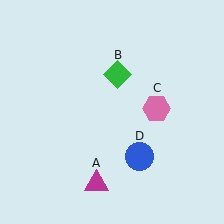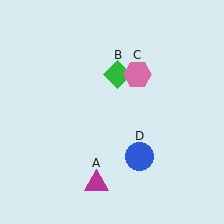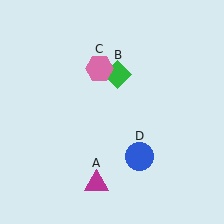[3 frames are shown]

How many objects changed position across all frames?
1 object changed position: pink hexagon (object C).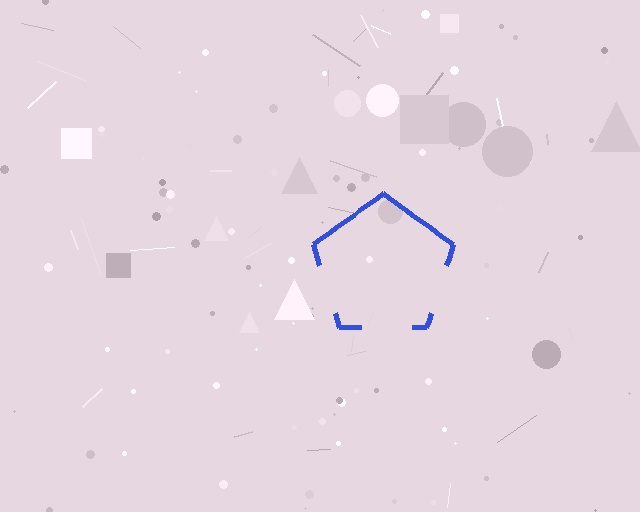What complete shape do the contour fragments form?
The contour fragments form a pentagon.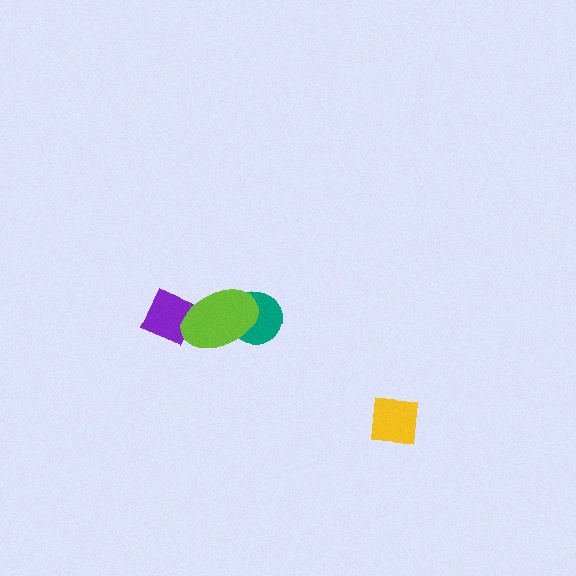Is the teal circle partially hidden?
Yes, it is partially covered by another shape.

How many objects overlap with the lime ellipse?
2 objects overlap with the lime ellipse.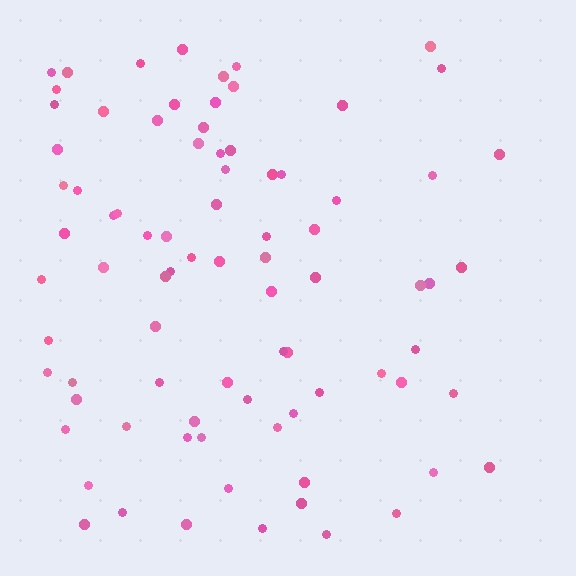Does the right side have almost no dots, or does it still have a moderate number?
Still a moderate number, just noticeably fewer than the left.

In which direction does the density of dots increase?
From right to left, with the left side densest.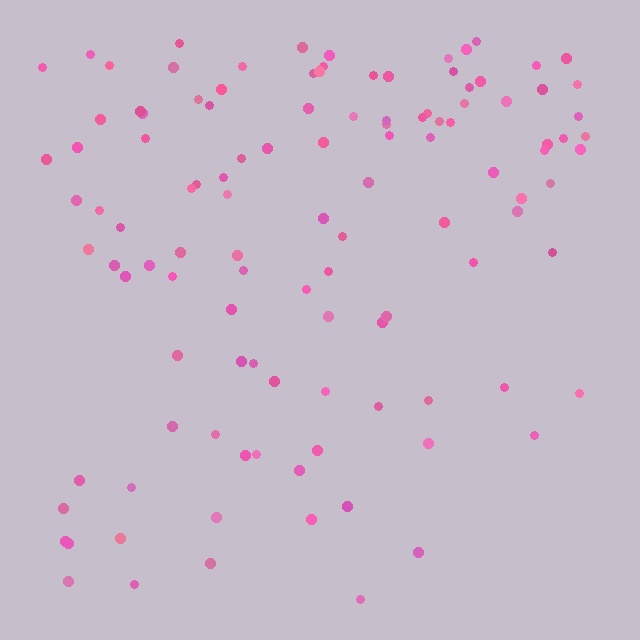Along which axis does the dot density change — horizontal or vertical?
Vertical.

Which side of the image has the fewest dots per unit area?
The bottom.